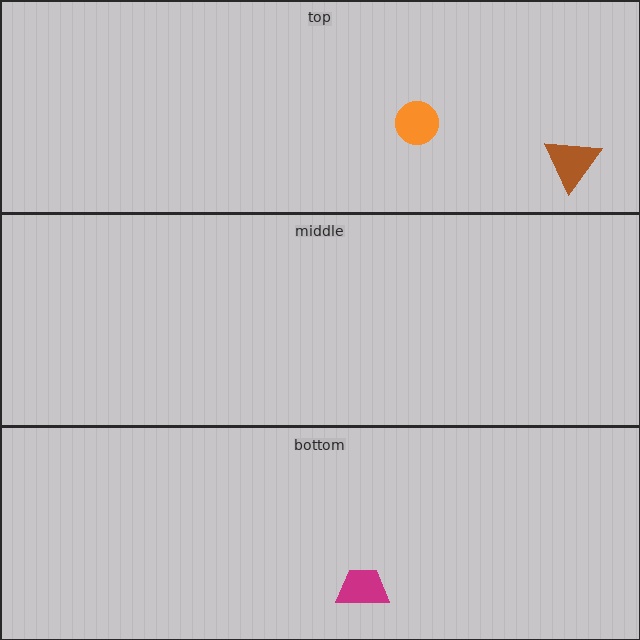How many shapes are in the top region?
2.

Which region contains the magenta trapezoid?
The bottom region.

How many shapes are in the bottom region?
1.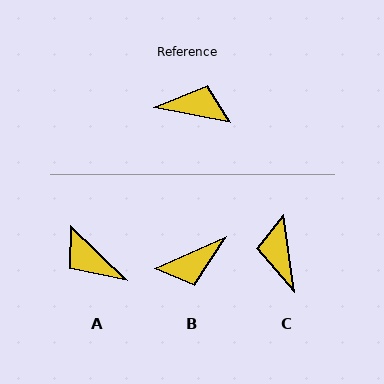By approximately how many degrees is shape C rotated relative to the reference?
Approximately 109 degrees counter-clockwise.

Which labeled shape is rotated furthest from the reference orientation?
A, about 147 degrees away.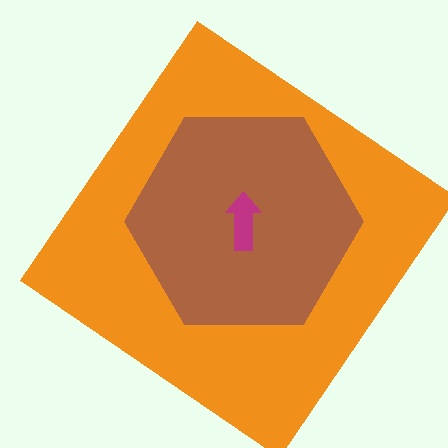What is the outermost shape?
The orange diamond.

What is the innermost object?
The magenta arrow.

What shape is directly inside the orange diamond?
The brown hexagon.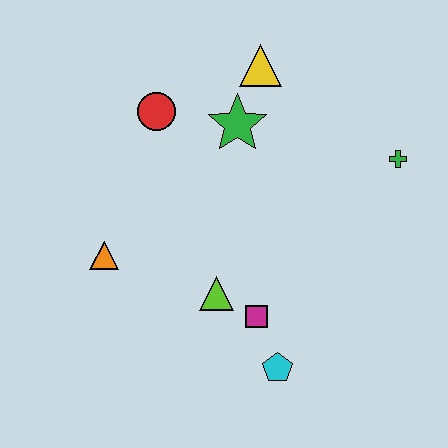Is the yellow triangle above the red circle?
Yes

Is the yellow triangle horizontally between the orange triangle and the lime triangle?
No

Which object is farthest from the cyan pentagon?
The yellow triangle is farthest from the cyan pentagon.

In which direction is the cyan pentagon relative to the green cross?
The cyan pentagon is below the green cross.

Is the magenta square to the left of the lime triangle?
No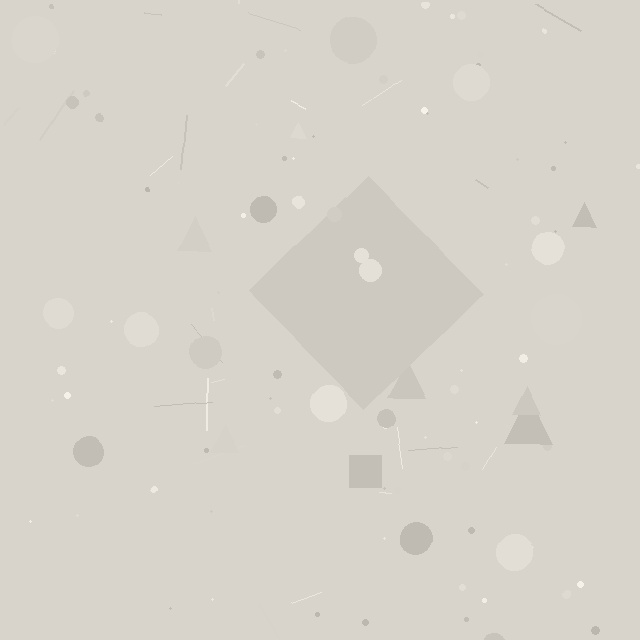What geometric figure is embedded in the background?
A diamond is embedded in the background.